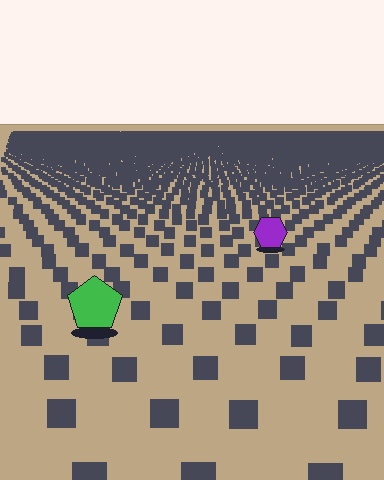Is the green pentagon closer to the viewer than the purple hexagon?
Yes. The green pentagon is closer — you can tell from the texture gradient: the ground texture is coarser near it.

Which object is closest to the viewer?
The green pentagon is closest. The texture marks near it are larger and more spread out.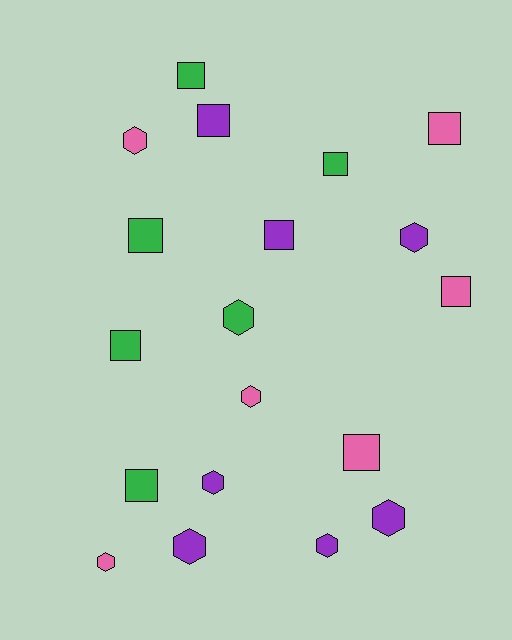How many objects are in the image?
There are 19 objects.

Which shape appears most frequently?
Square, with 10 objects.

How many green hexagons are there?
There is 1 green hexagon.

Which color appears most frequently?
Purple, with 7 objects.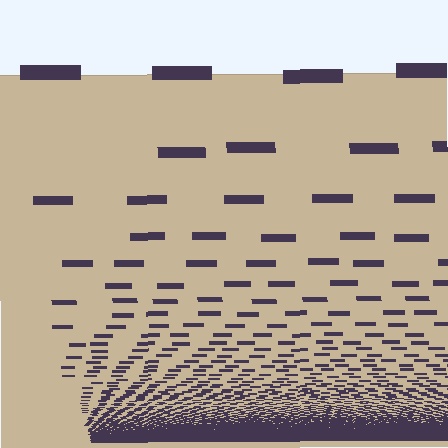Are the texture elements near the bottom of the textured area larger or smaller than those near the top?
Smaller. The gradient is inverted — elements near the bottom are smaller and denser.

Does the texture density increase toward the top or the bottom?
Density increases toward the bottom.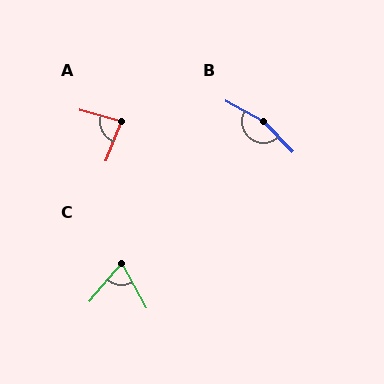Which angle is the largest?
B, at approximately 163 degrees.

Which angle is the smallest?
C, at approximately 69 degrees.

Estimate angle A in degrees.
Approximately 84 degrees.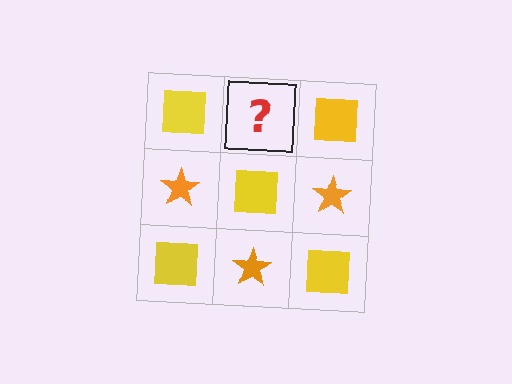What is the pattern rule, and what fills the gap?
The rule is that it alternates yellow square and orange star in a checkerboard pattern. The gap should be filled with an orange star.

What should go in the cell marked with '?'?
The missing cell should contain an orange star.